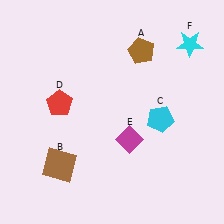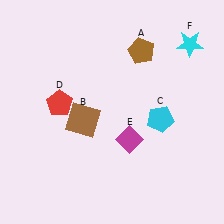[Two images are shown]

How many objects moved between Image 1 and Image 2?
1 object moved between the two images.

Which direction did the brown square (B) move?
The brown square (B) moved up.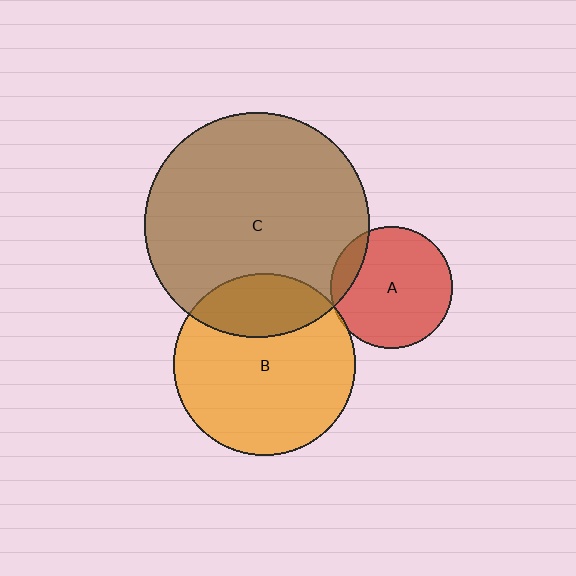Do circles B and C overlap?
Yes.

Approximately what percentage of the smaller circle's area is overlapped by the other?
Approximately 25%.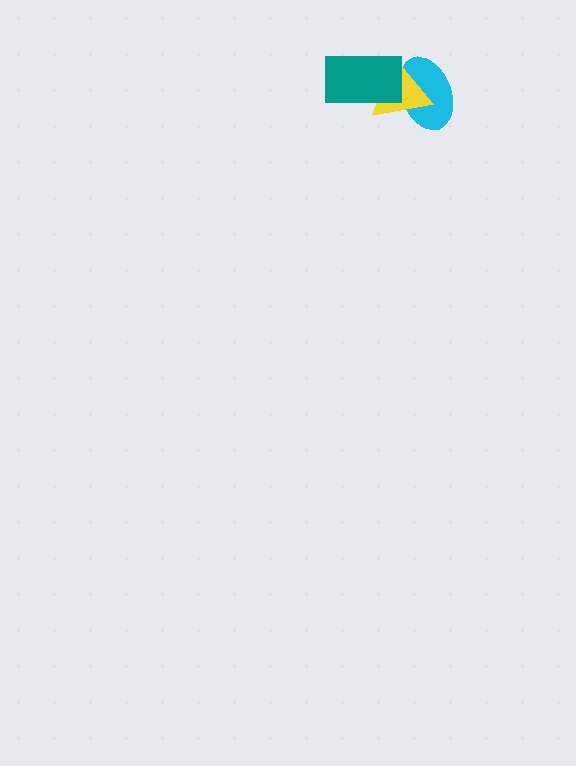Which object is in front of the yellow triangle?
The teal rectangle is in front of the yellow triangle.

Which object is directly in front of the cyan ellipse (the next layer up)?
The yellow triangle is directly in front of the cyan ellipse.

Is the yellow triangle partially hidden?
Yes, it is partially covered by another shape.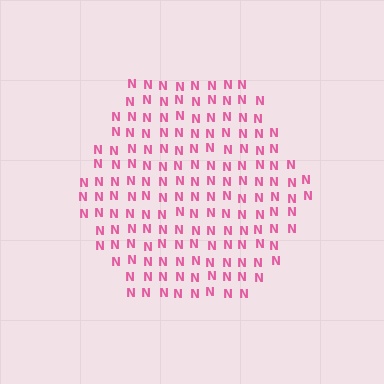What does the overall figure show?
The overall figure shows a hexagon.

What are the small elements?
The small elements are letter N's.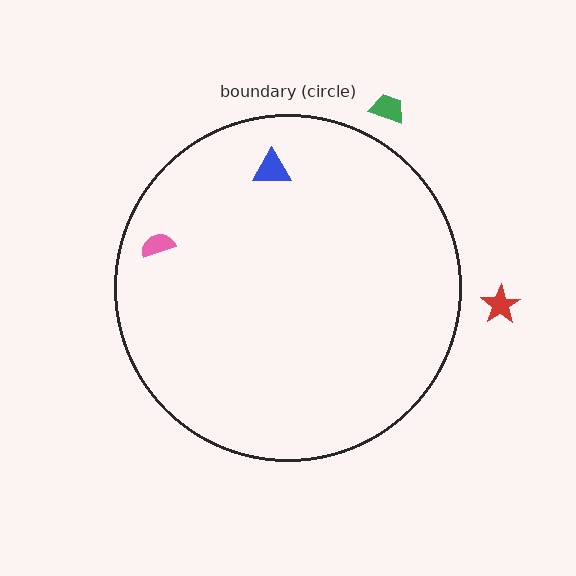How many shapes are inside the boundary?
2 inside, 2 outside.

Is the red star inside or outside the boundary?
Outside.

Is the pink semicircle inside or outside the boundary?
Inside.